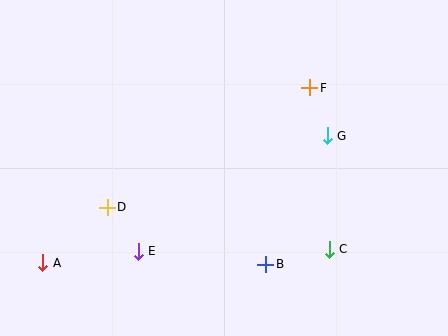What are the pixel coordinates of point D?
Point D is at (107, 207).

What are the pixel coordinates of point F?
Point F is at (310, 88).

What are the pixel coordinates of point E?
Point E is at (138, 251).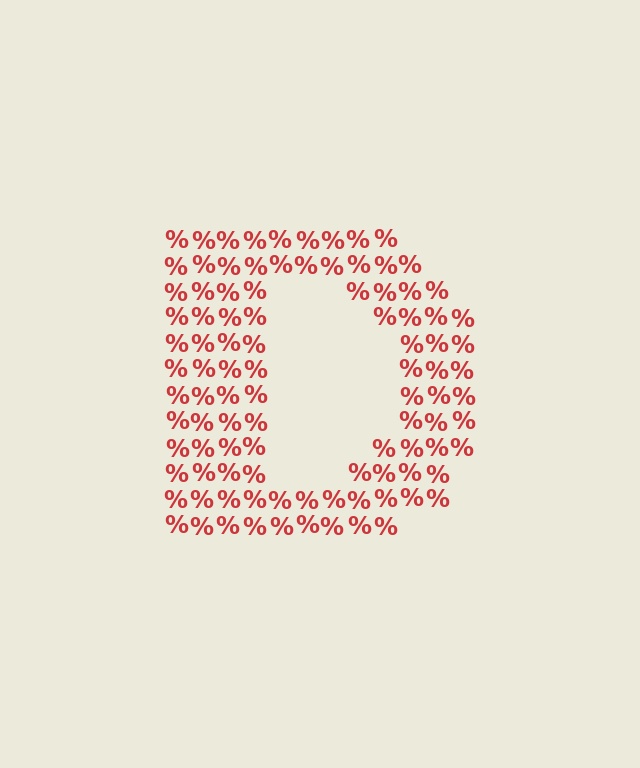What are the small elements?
The small elements are percent signs.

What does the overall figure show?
The overall figure shows the letter D.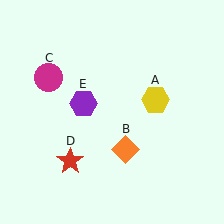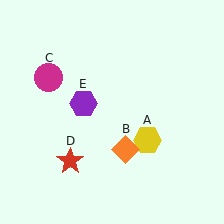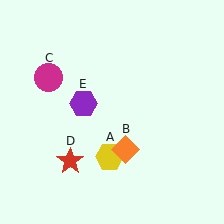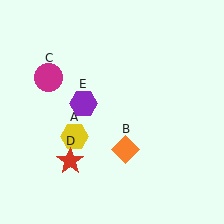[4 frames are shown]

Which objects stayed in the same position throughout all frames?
Orange diamond (object B) and magenta circle (object C) and red star (object D) and purple hexagon (object E) remained stationary.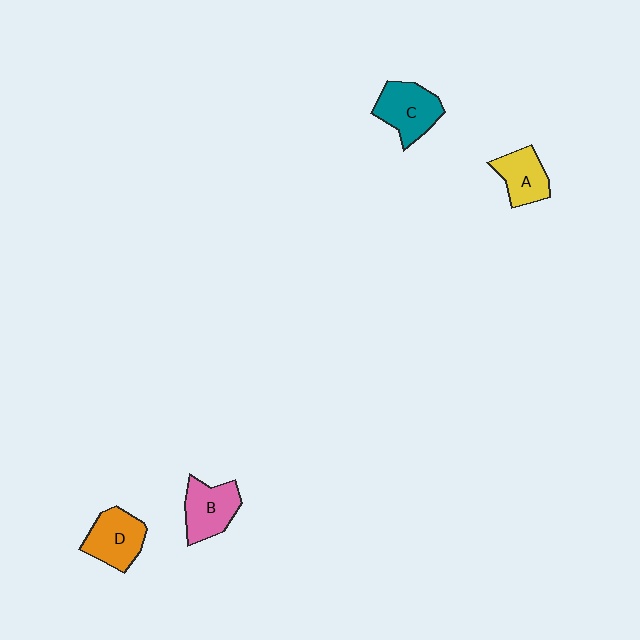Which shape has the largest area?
Shape C (teal).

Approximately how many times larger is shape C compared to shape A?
Approximately 1.3 times.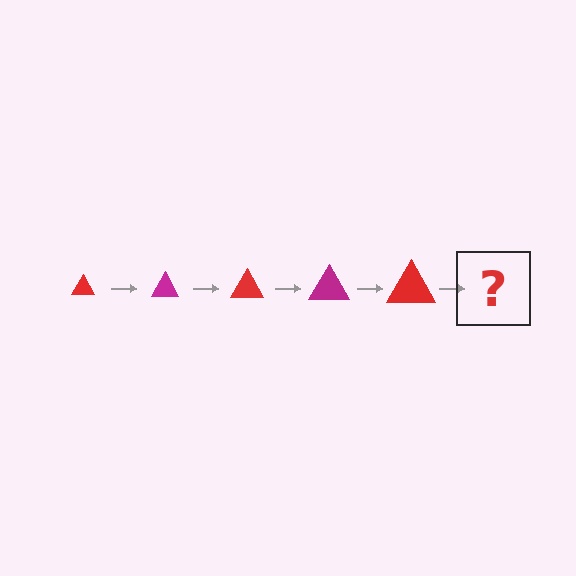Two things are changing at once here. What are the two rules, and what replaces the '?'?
The two rules are that the triangle grows larger each step and the color cycles through red and magenta. The '?' should be a magenta triangle, larger than the previous one.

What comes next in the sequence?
The next element should be a magenta triangle, larger than the previous one.